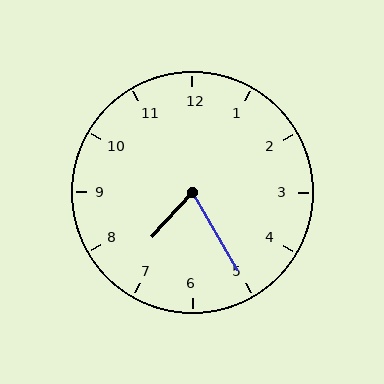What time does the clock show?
7:25.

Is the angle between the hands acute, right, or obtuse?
It is acute.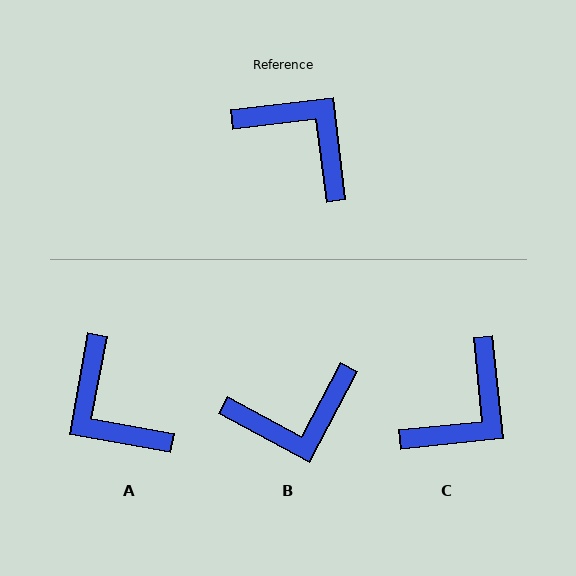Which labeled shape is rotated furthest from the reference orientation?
A, about 162 degrees away.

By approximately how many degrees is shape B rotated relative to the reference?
Approximately 125 degrees clockwise.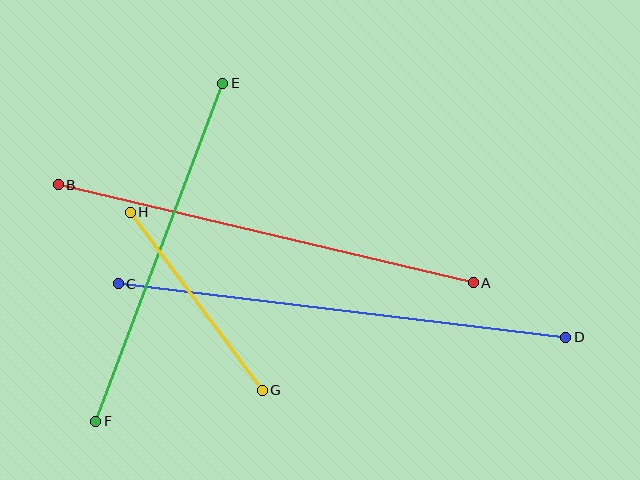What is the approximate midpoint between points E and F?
The midpoint is at approximately (159, 252) pixels.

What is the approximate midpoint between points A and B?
The midpoint is at approximately (266, 234) pixels.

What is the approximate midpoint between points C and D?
The midpoint is at approximately (342, 310) pixels.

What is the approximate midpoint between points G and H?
The midpoint is at approximately (196, 301) pixels.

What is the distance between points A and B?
The distance is approximately 426 pixels.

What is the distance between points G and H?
The distance is approximately 222 pixels.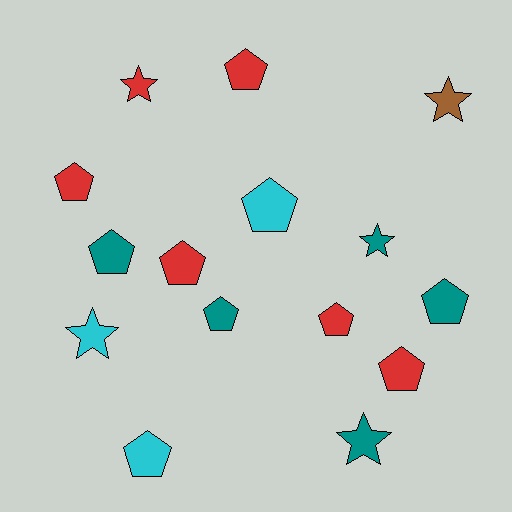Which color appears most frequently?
Red, with 6 objects.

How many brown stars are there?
There is 1 brown star.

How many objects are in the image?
There are 15 objects.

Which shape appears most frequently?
Pentagon, with 10 objects.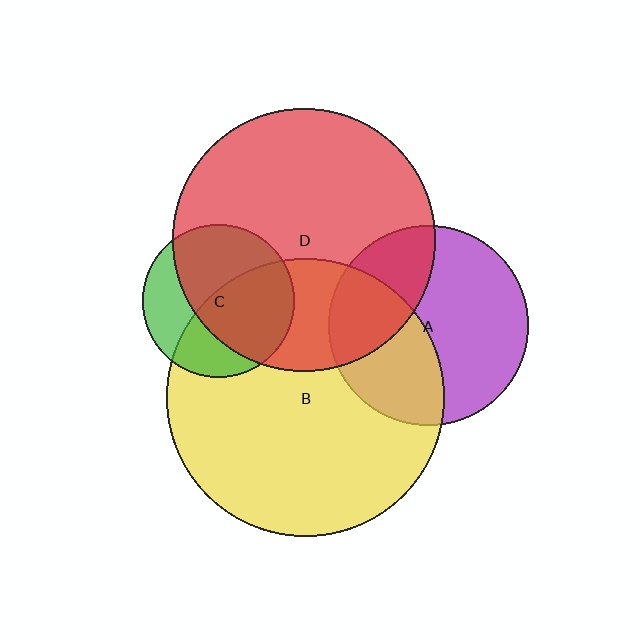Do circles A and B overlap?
Yes.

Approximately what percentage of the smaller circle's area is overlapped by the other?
Approximately 40%.